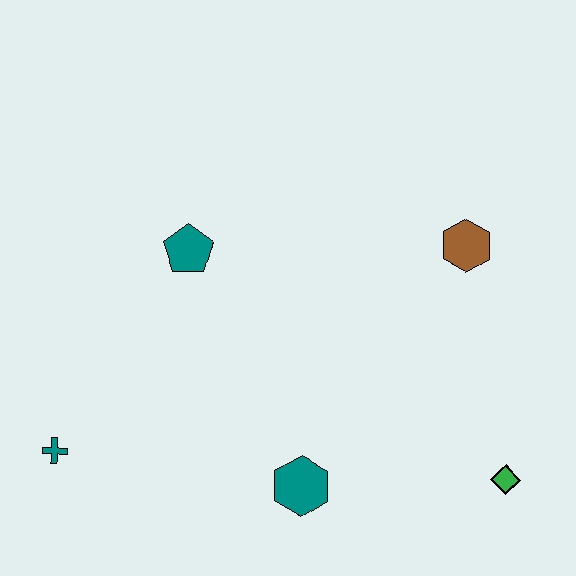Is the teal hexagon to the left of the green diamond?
Yes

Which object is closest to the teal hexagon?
The green diamond is closest to the teal hexagon.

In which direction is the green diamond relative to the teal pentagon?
The green diamond is to the right of the teal pentagon.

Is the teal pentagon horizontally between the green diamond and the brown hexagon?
No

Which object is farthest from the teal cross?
The brown hexagon is farthest from the teal cross.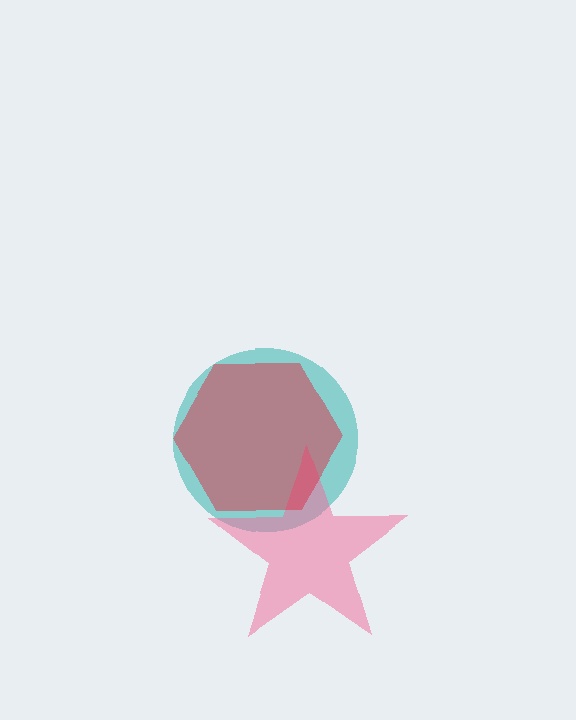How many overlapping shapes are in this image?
There are 3 overlapping shapes in the image.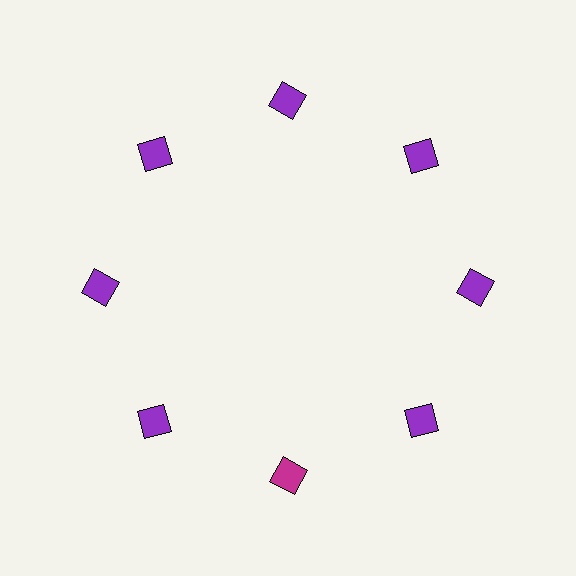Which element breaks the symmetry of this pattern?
The magenta diamond at roughly the 6 o'clock position breaks the symmetry. All other shapes are purple diamonds.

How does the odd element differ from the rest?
It has a different color: magenta instead of purple.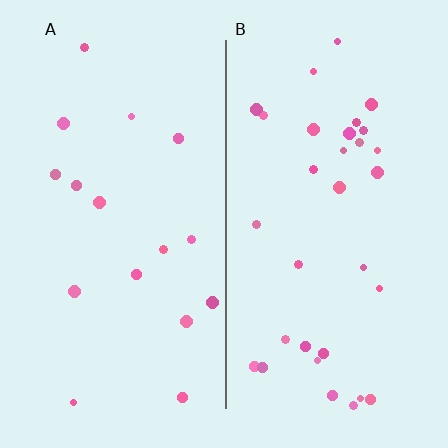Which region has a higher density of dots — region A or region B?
B (the right).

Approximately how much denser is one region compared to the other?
Approximately 2.0× — region B over region A.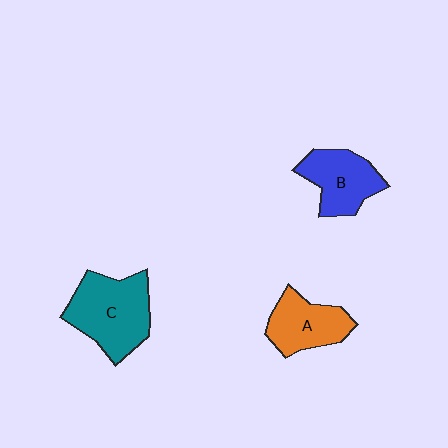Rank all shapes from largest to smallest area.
From largest to smallest: C (teal), B (blue), A (orange).